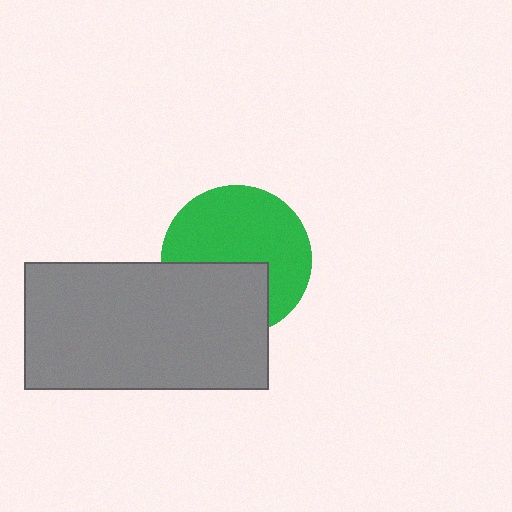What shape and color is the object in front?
The object in front is a gray rectangle.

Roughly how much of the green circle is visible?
About half of it is visible (roughly 62%).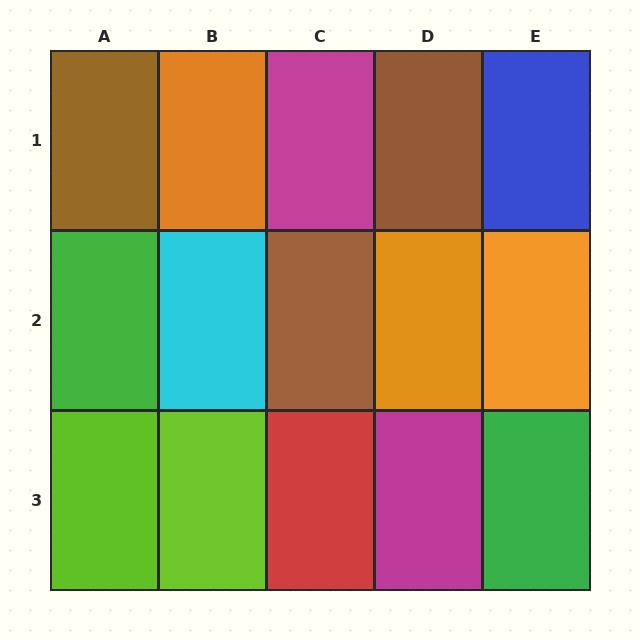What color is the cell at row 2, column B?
Cyan.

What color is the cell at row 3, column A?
Lime.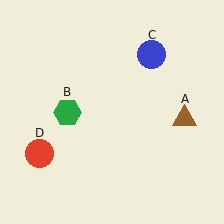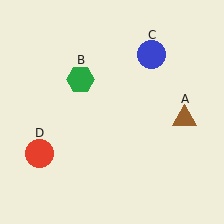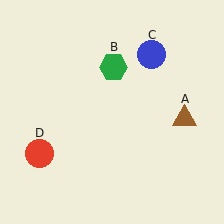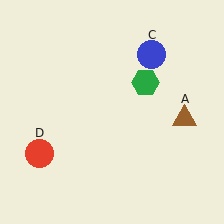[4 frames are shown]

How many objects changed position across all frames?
1 object changed position: green hexagon (object B).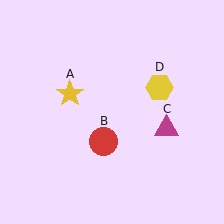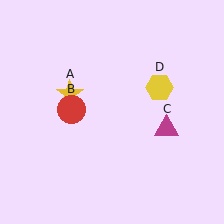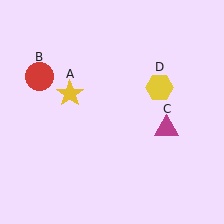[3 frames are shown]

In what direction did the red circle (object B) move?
The red circle (object B) moved up and to the left.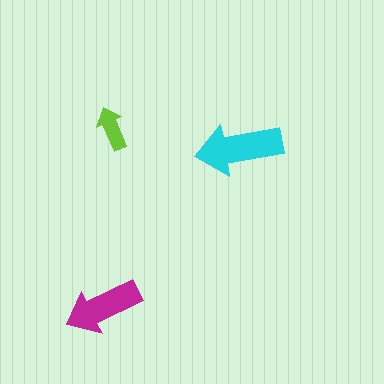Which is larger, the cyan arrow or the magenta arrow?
The cyan one.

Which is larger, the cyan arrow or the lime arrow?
The cyan one.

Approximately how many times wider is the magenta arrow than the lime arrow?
About 2 times wider.